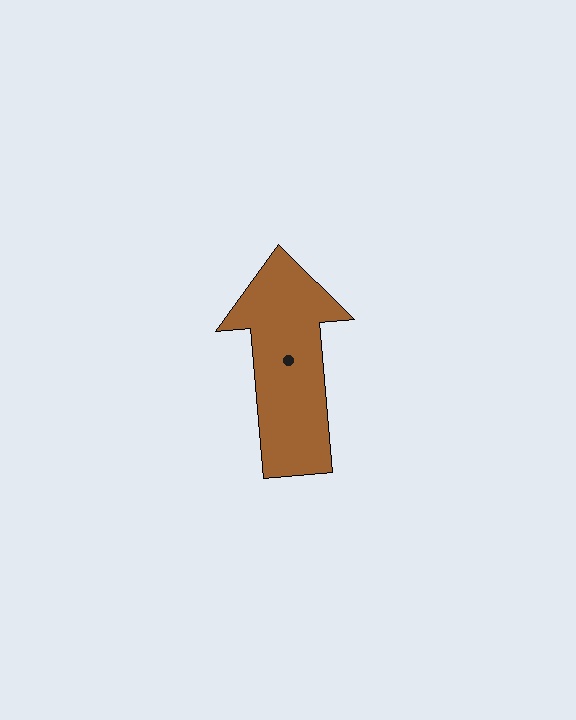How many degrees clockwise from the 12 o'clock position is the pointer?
Approximately 355 degrees.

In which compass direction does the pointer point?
North.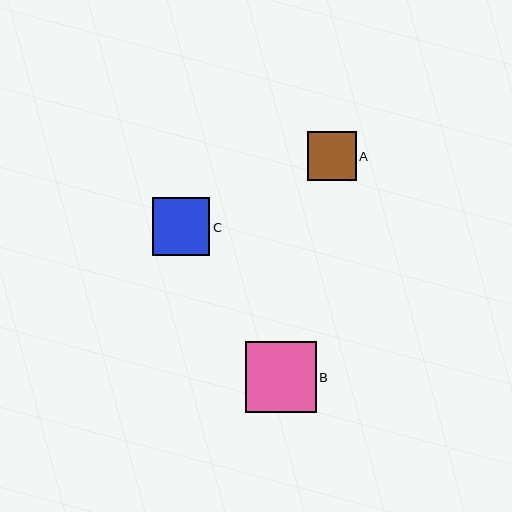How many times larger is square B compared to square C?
Square B is approximately 1.2 times the size of square C.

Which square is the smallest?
Square A is the smallest with a size of approximately 48 pixels.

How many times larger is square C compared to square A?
Square C is approximately 1.2 times the size of square A.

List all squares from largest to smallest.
From largest to smallest: B, C, A.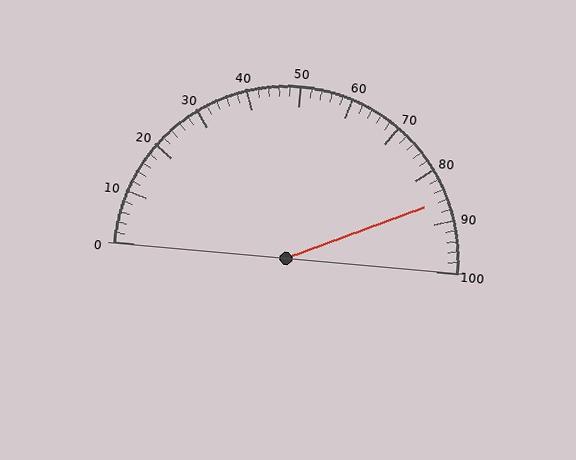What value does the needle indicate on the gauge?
The needle indicates approximately 86.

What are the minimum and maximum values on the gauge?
The gauge ranges from 0 to 100.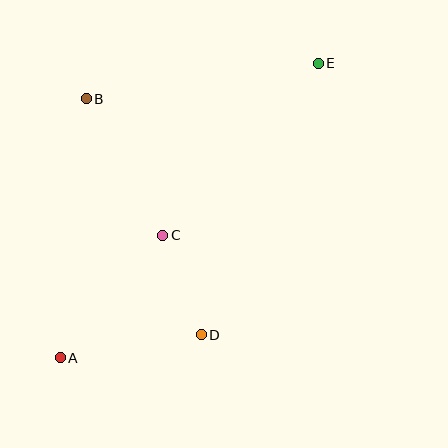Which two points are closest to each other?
Points C and D are closest to each other.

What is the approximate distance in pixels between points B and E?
The distance between B and E is approximately 235 pixels.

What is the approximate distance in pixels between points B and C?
The distance between B and C is approximately 157 pixels.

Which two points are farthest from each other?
Points A and E are farthest from each other.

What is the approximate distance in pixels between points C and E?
The distance between C and E is approximately 232 pixels.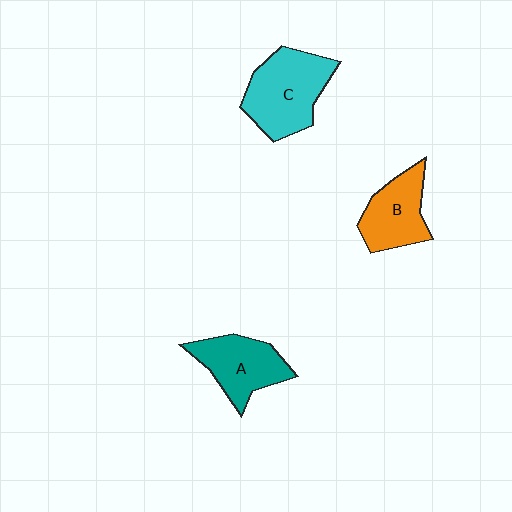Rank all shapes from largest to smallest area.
From largest to smallest: C (cyan), A (teal), B (orange).